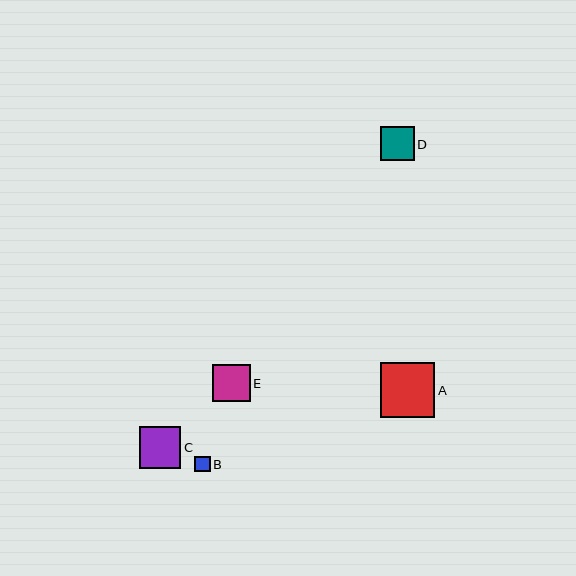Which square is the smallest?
Square B is the smallest with a size of approximately 15 pixels.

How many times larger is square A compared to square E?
Square A is approximately 1.4 times the size of square E.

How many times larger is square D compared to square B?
Square D is approximately 2.2 times the size of square B.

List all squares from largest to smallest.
From largest to smallest: A, C, E, D, B.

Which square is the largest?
Square A is the largest with a size of approximately 54 pixels.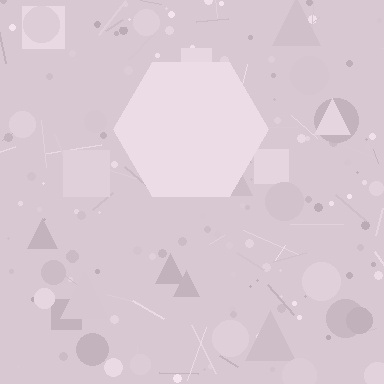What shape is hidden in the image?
A hexagon is hidden in the image.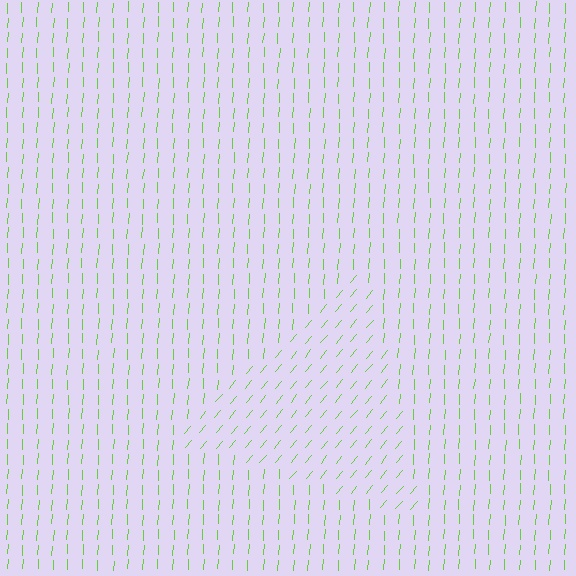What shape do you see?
I see a triangle.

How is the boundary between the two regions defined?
The boundary is defined purely by a change in line orientation (approximately 36 degrees difference). All lines are the same color and thickness.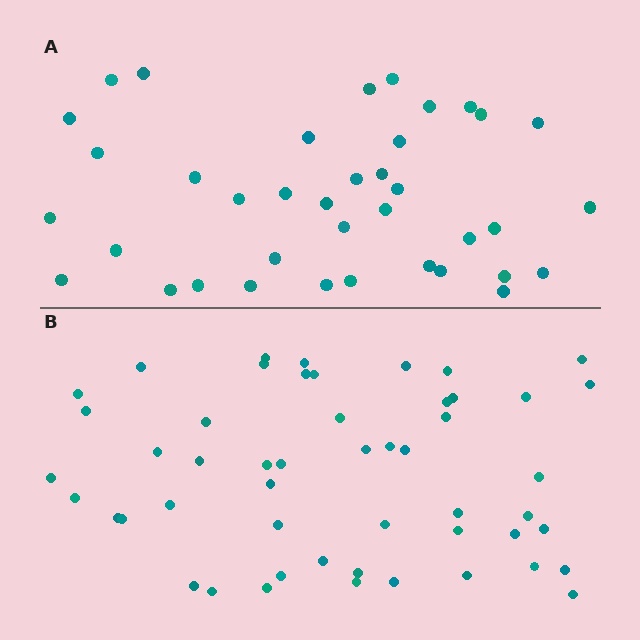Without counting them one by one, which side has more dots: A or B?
Region B (the bottom region) has more dots.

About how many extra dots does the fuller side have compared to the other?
Region B has approximately 15 more dots than region A.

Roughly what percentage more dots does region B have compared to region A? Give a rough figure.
About 35% more.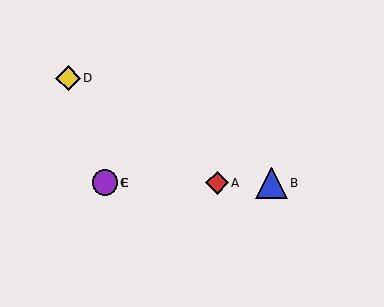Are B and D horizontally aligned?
No, B is at y≈183 and D is at y≈78.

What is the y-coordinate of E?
Object E is at y≈183.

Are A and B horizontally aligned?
Yes, both are at y≈183.